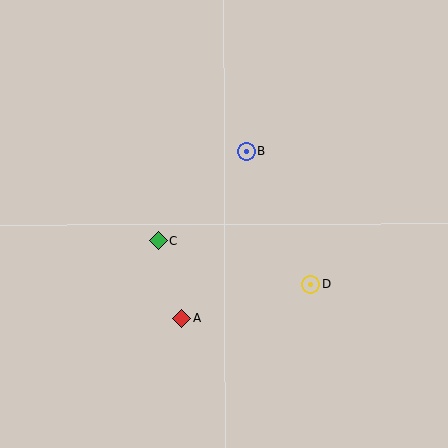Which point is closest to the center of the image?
Point C at (158, 241) is closest to the center.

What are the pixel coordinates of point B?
Point B is at (246, 151).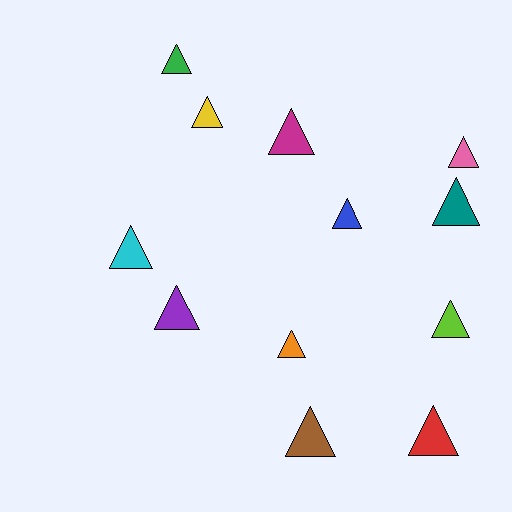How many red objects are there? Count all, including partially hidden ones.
There is 1 red object.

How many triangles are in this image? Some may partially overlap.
There are 12 triangles.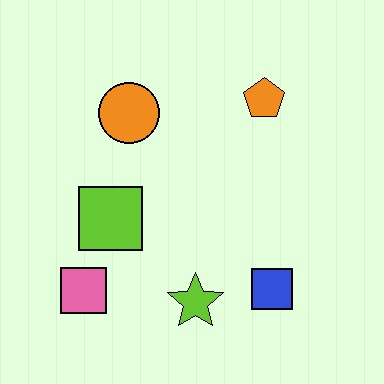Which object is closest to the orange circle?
The lime square is closest to the orange circle.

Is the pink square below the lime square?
Yes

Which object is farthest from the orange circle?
The blue square is farthest from the orange circle.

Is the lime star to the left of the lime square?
No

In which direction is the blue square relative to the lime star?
The blue square is to the right of the lime star.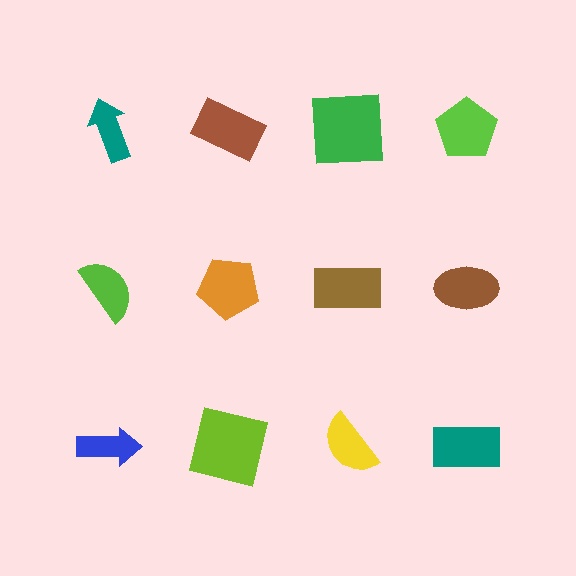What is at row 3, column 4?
A teal rectangle.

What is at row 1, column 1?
A teal arrow.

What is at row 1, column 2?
A brown rectangle.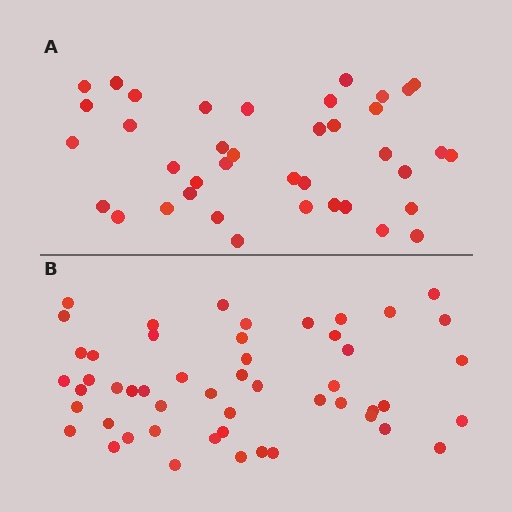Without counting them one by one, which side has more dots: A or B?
Region B (the bottom region) has more dots.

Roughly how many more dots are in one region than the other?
Region B has roughly 12 or so more dots than region A.